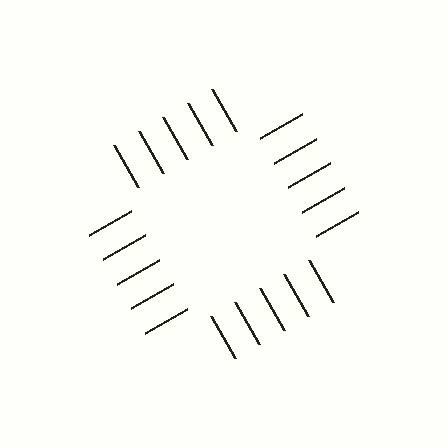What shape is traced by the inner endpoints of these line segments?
An illusory square — the line segments terminate on its edges but no continuous stroke is drawn.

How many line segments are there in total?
20 — 5 along each of the 4 edges.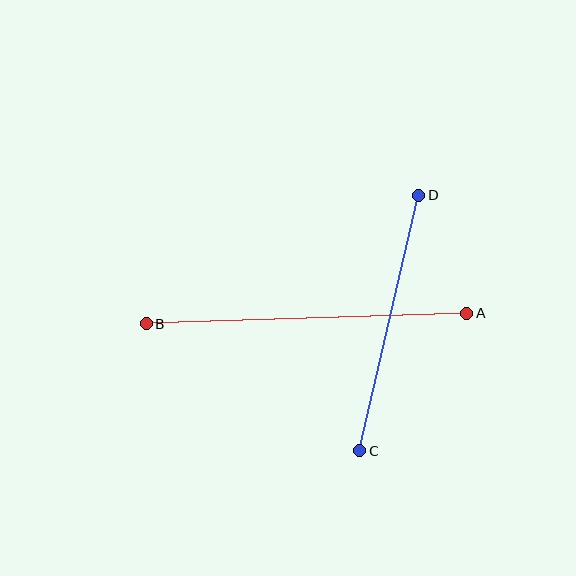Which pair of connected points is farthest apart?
Points A and B are farthest apart.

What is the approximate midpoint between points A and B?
The midpoint is at approximately (306, 319) pixels.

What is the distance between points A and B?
The distance is approximately 321 pixels.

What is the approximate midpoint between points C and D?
The midpoint is at approximately (389, 323) pixels.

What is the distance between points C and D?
The distance is approximately 262 pixels.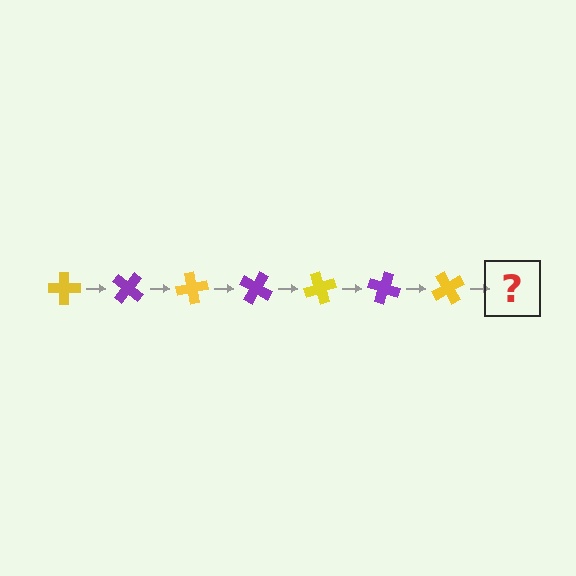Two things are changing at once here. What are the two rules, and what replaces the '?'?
The two rules are that it rotates 40 degrees each step and the color cycles through yellow and purple. The '?' should be a purple cross, rotated 280 degrees from the start.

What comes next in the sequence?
The next element should be a purple cross, rotated 280 degrees from the start.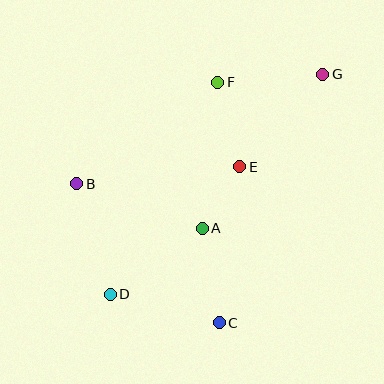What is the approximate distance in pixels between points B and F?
The distance between B and F is approximately 174 pixels.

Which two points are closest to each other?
Points A and E are closest to each other.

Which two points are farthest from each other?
Points D and G are farthest from each other.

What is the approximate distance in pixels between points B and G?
The distance between B and G is approximately 269 pixels.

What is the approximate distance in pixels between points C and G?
The distance between C and G is approximately 269 pixels.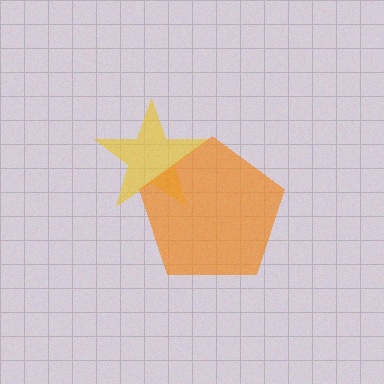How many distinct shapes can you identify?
There are 2 distinct shapes: a yellow star, an orange pentagon.